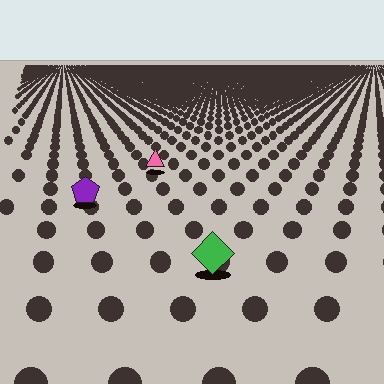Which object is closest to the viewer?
The green diamond is closest. The texture marks near it are larger and more spread out.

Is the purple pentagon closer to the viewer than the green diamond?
No. The green diamond is closer — you can tell from the texture gradient: the ground texture is coarser near it.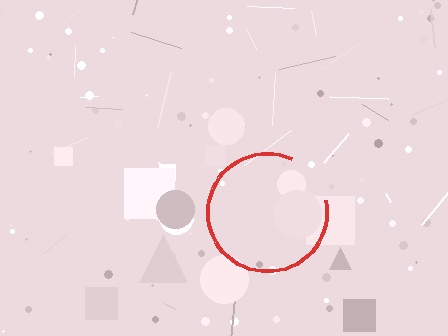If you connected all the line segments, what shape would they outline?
They would outline a circle.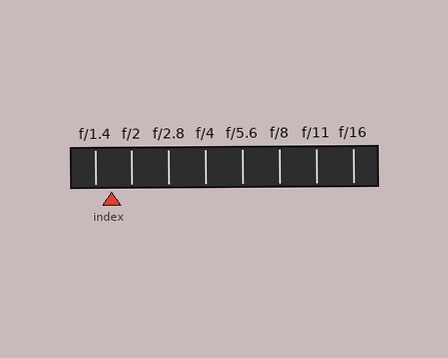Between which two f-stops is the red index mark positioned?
The index mark is between f/1.4 and f/2.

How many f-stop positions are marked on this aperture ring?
There are 8 f-stop positions marked.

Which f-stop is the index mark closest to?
The index mark is closest to f/1.4.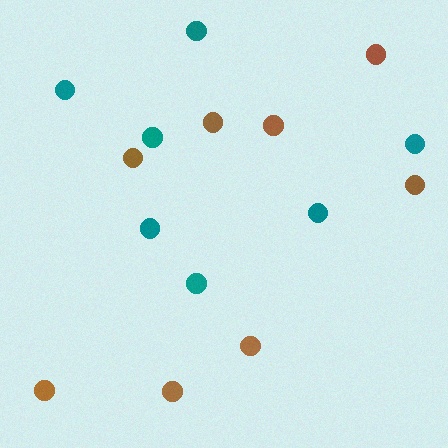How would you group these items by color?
There are 2 groups: one group of brown circles (8) and one group of teal circles (7).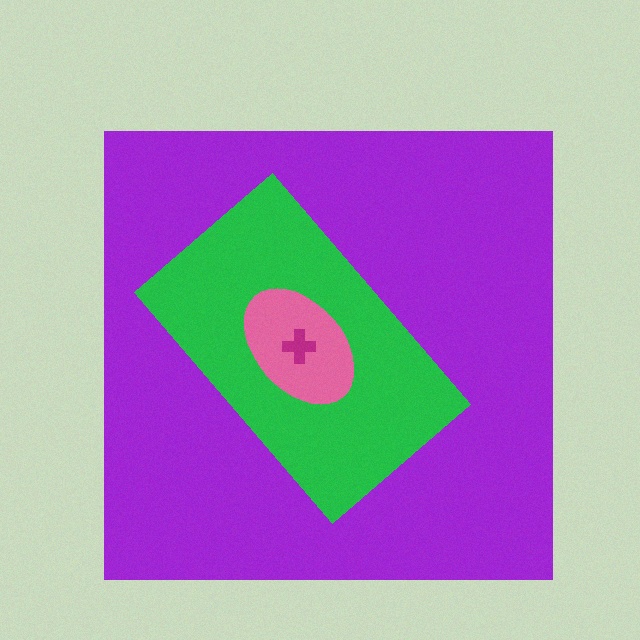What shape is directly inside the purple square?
The green rectangle.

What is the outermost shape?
The purple square.